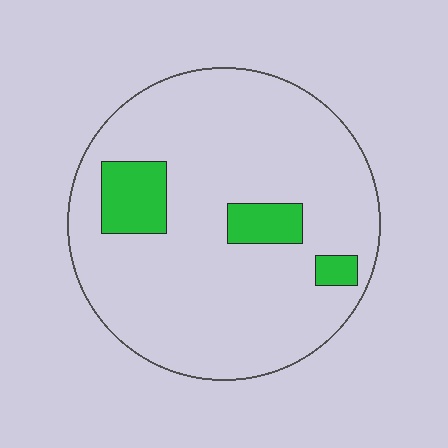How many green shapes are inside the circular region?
3.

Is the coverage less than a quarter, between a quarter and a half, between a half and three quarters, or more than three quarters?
Less than a quarter.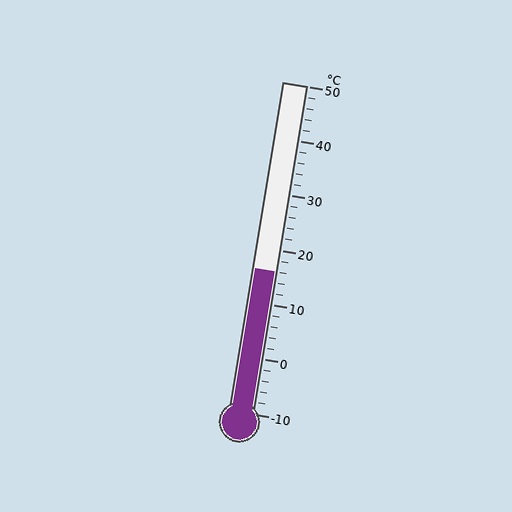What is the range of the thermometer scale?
The thermometer scale ranges from -10°C to 50°C.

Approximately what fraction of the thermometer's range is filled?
The thermometer is filled to approximately 45% of its range.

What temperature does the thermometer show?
The thermometer shows approximately 16°C.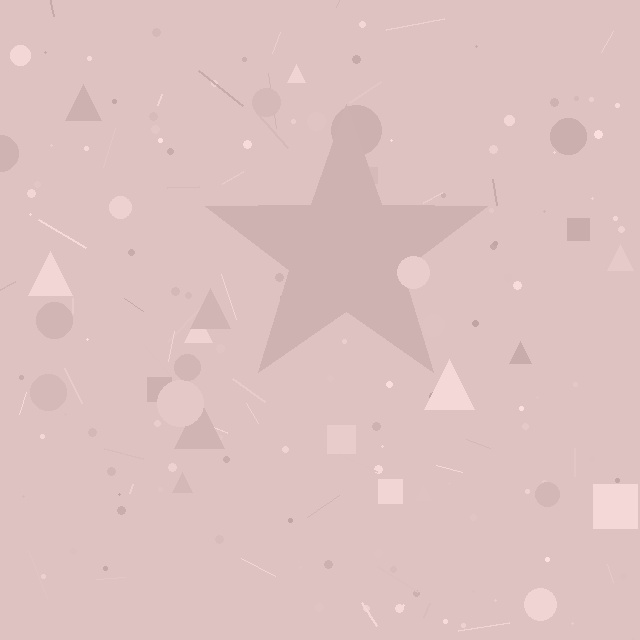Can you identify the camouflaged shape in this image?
The camouflaged shape is a star.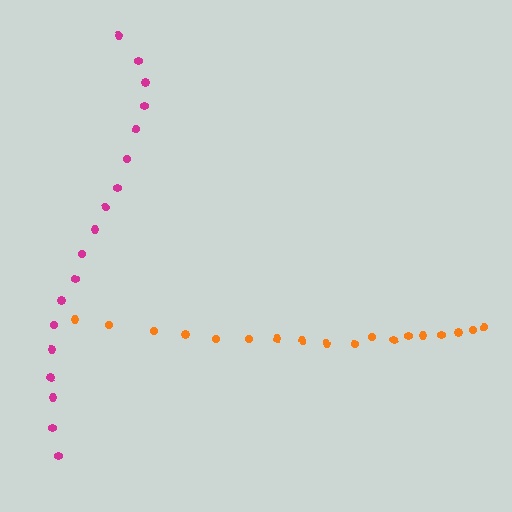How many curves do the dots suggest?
There are 2 distinct paths.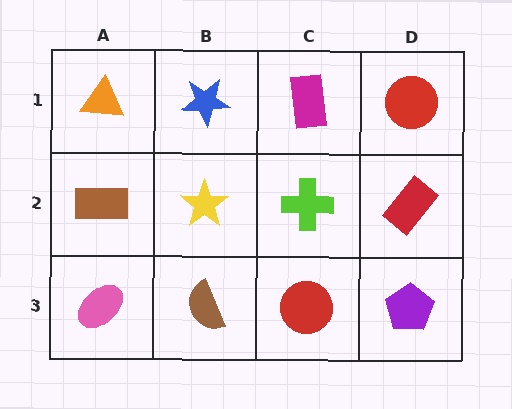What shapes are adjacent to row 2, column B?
A blue star (row 1, column B), a brown semicircle (row 3, column B), a brown rectangle (row 2, column A), a lime cross (row 2, column C).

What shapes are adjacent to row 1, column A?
A brown rectangle (row 2, column A), a blue star (row 1, column B).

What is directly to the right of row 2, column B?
A lime cross.